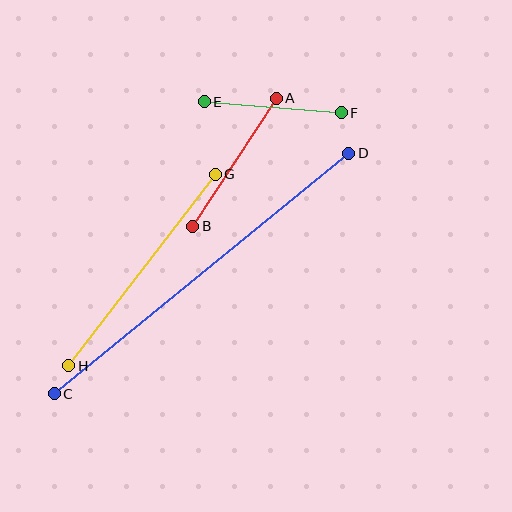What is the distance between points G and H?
The distance is approximately 241 pixels.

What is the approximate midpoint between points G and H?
The midpoint is at approximately (142, 270) pixels.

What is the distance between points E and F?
The distance is approximately 137 pixels.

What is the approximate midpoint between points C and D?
The midpoint is at approximately (201, 273) pixels.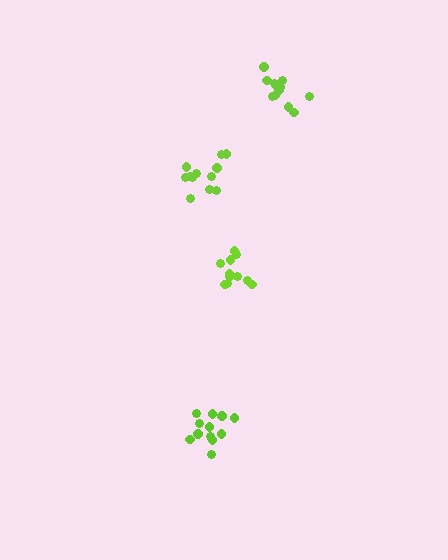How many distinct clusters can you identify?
There are 4 distinct clusters.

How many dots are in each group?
Group 1: 12 dots, Group 2: 12 dots, Group 3: 12 dots, Group 4: 11 dots (47 total).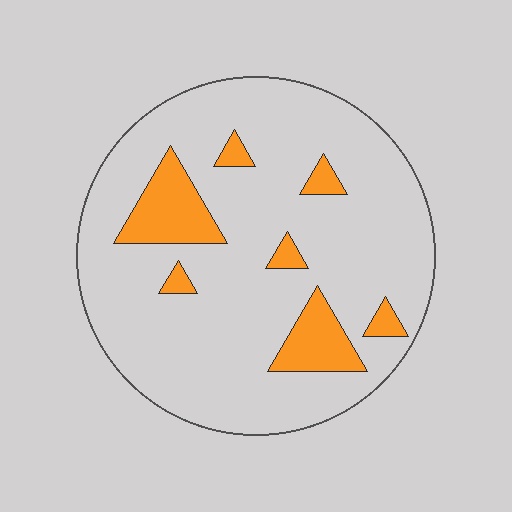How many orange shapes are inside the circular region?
7.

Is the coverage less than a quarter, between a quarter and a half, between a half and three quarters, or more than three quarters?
Less than a quarter.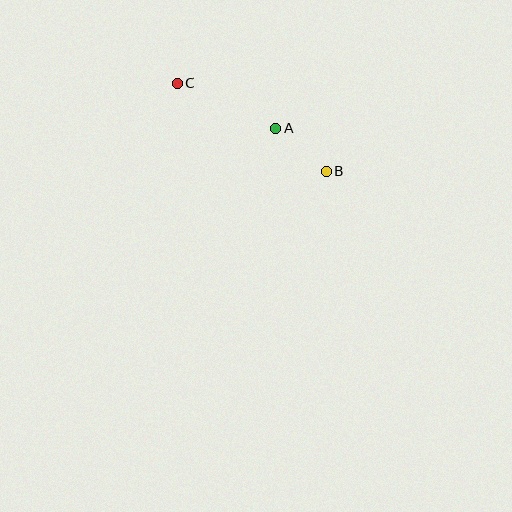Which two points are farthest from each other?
Points B and C are farthest from each other.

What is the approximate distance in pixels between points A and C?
The distance between A and C is approximately 109 pixels.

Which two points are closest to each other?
Points A and B are closest to each other.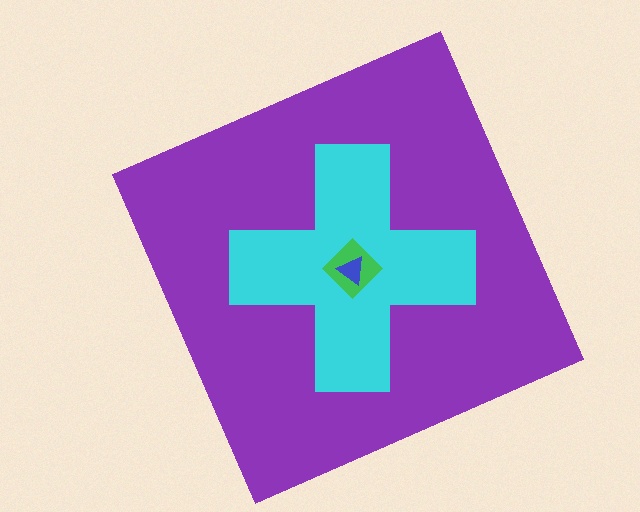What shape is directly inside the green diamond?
The blue triangle.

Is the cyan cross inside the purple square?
Yes.